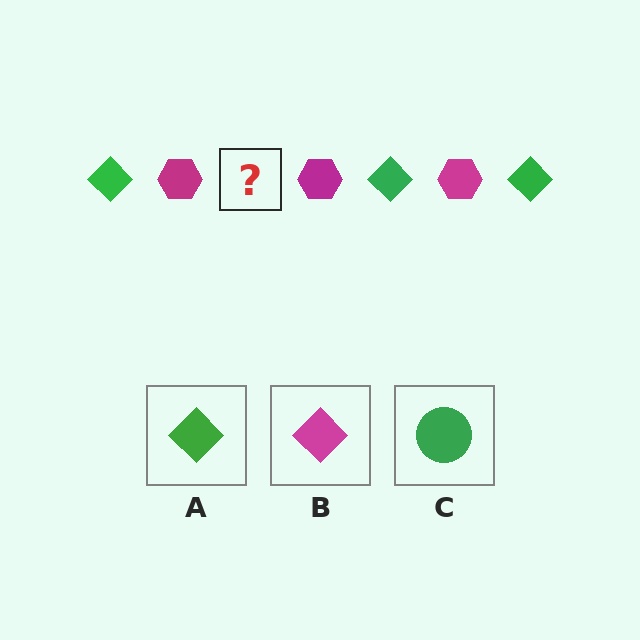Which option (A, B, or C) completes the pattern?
A.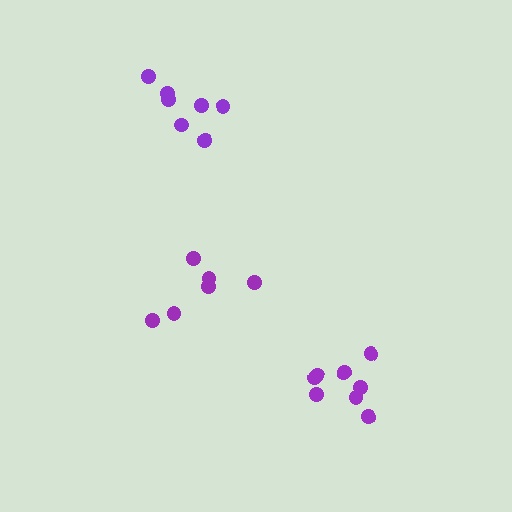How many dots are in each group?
Group 1: 6 dots, Group 2: 8 dots, Group 3: 7 dots (21 total).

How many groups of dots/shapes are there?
There are 3 groups.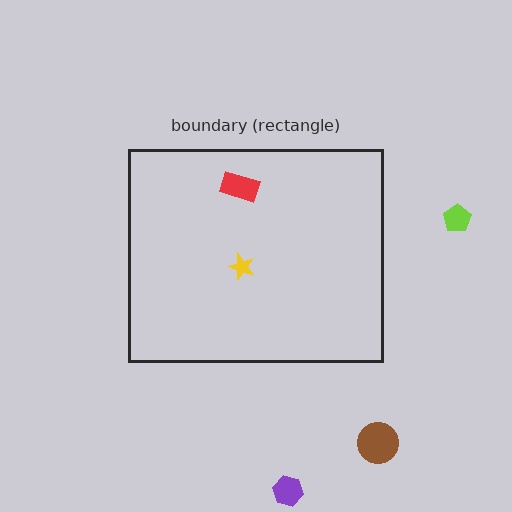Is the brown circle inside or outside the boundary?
Outside.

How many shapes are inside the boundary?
2 inside, 3 outside.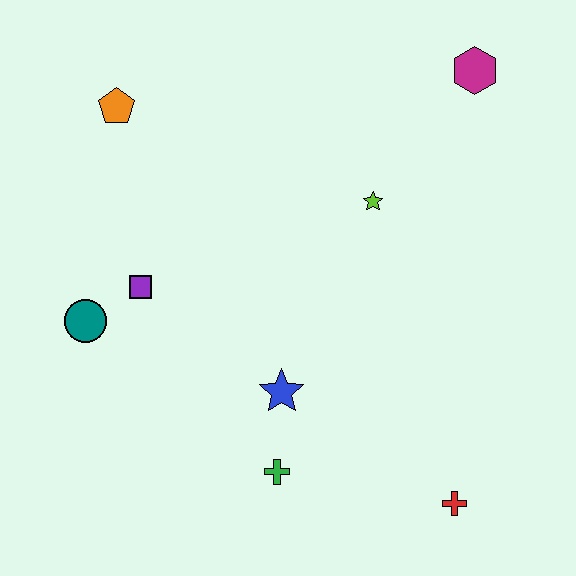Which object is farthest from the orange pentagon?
The red cross is farthest from the orange pentagon.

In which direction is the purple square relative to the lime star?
The purple square is to the left of the lime star.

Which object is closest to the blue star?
The green cross is closest to the blue star.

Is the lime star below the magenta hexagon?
Yes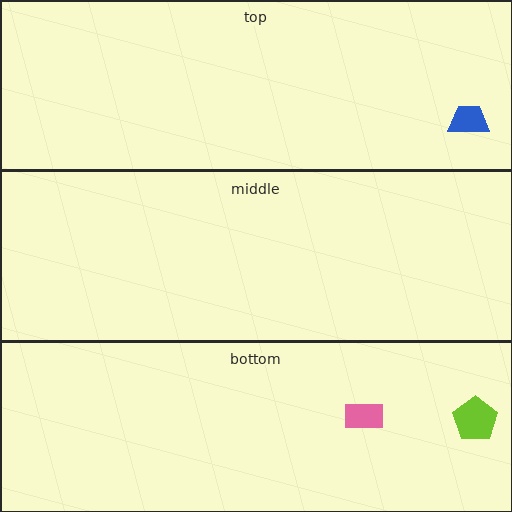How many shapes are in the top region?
1.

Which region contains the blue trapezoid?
The top region.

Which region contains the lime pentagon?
The bottom region.